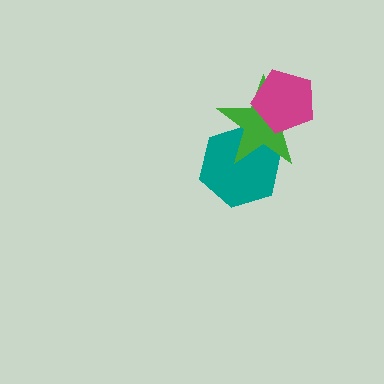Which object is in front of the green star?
The magenta pentagon is in front of the green star.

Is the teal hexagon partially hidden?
Yes, it is partially covered by another shape.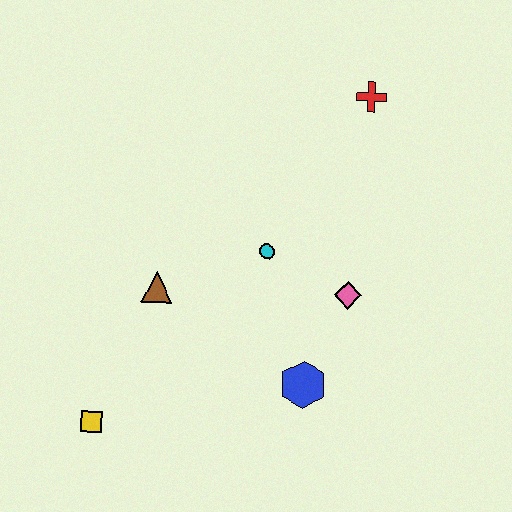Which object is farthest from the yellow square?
The red cross is farthest from the yellow square.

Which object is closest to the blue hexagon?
The pink diamond is closest to the blue hexagon.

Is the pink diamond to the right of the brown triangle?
Yes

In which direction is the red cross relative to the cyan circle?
The red cross is above the cyan circle.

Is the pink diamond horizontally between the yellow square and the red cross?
Yes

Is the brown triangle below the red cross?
Yes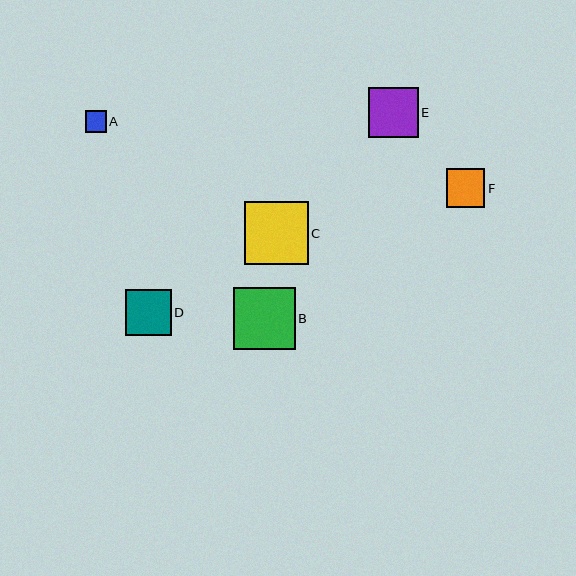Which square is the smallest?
Square A is the smallest with a size of approximately 21 pixels.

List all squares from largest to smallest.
From largest to smallest: C, B, E, D, F, A.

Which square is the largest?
Square C is the largest with a size of approximately 63 pixels.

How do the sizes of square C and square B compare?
Square C and square B are approximately the same size.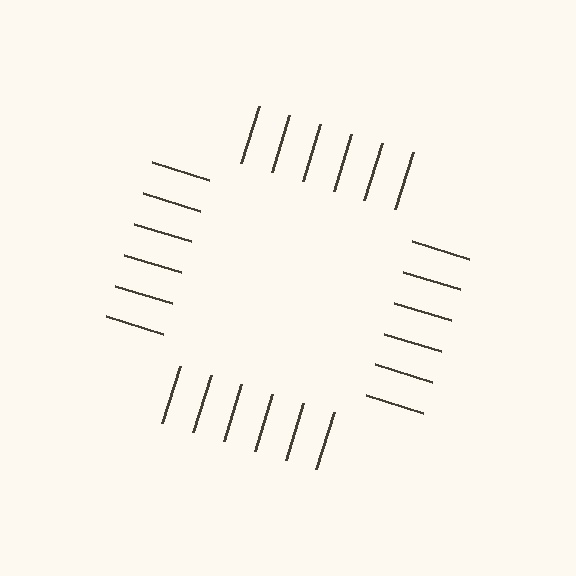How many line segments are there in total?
24 — 6 along each of the 4 edges.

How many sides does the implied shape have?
4 sides — the line-ends trace a square.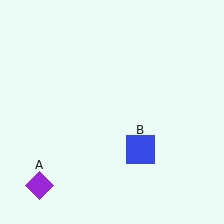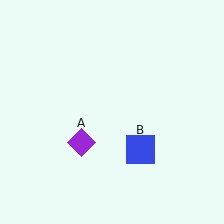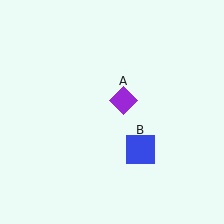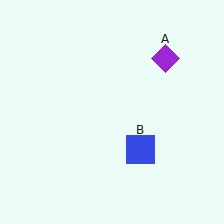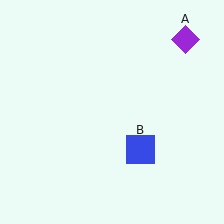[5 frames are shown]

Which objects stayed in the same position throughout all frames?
Blue square (object B) remained stationary.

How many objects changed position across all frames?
1 object changed position: purple diamond (object A).